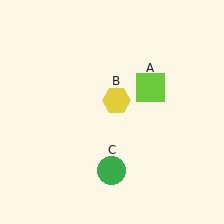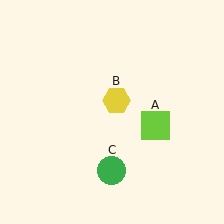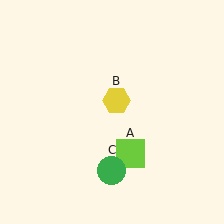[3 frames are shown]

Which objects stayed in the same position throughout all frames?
Yellow hexagon (object B) and green circle (object C) remained stationary.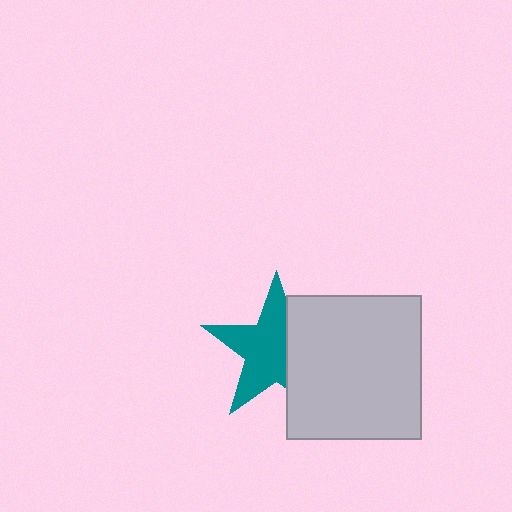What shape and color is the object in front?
The object in front is a light gray rectangle.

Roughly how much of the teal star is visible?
About half of it is visible (roughly 63%).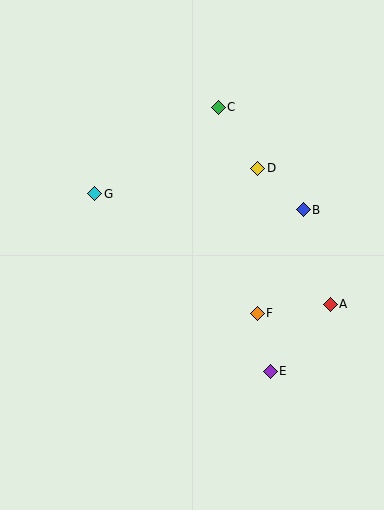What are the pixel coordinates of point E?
Point E is at (270, 371).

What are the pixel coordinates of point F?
Point F is at (257, 313).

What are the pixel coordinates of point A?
Point A is at (330, 304).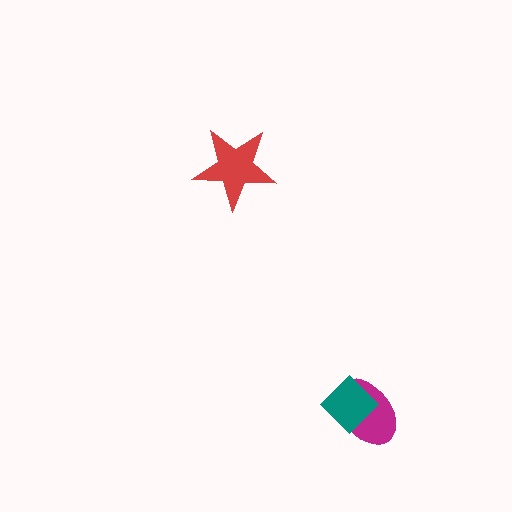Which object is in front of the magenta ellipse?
The teal diamond is in front of the magenta ellipse.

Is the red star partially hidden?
No, no other shape covers it.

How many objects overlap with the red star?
0 objects overlap with the red star.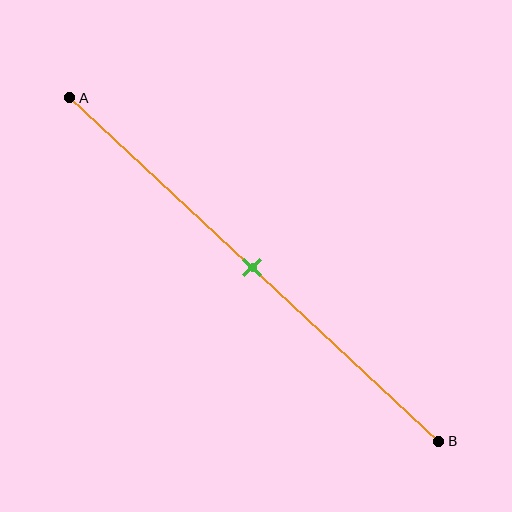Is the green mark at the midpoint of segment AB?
Yes, the mark is approximately at the midpoint.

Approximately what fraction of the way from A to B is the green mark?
The green mark is approximately 50% of the way from A to B.